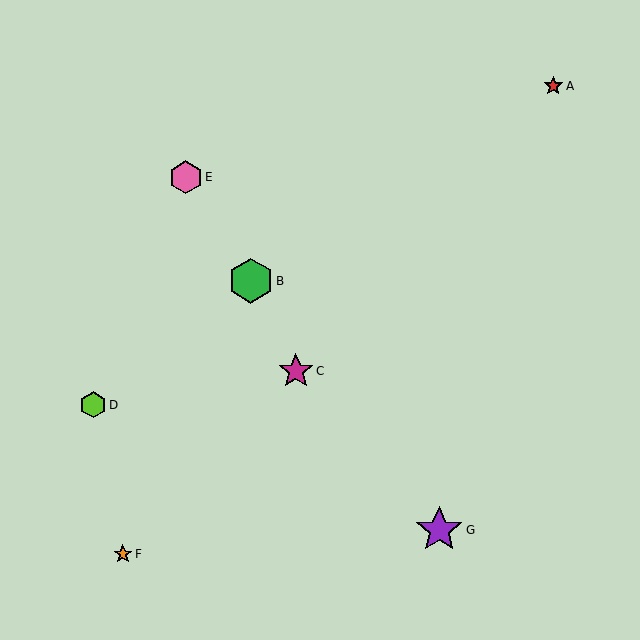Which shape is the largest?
The purple star (labeled G) is the largest.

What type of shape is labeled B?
Shape B is a green hexagon.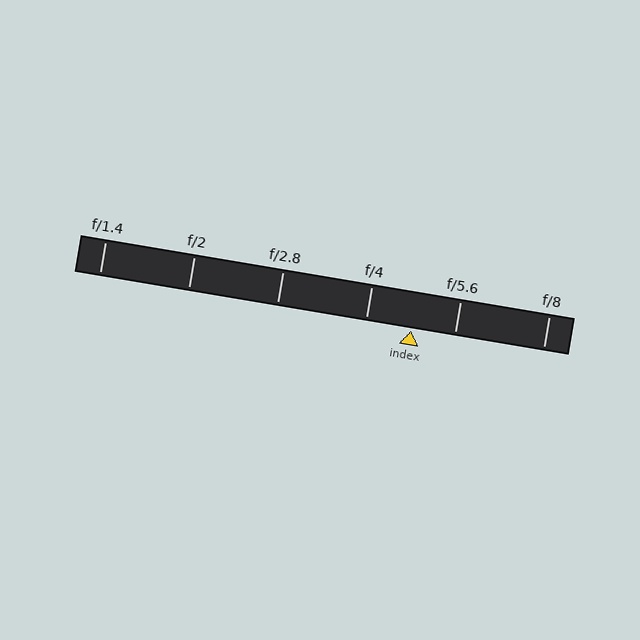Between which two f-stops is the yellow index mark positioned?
The index mark is between f/4 and f/5.6.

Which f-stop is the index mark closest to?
The index mark is closest to f/5.6.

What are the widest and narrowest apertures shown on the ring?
The widest aperture shown is f/1.4 and the narrowest is f/8.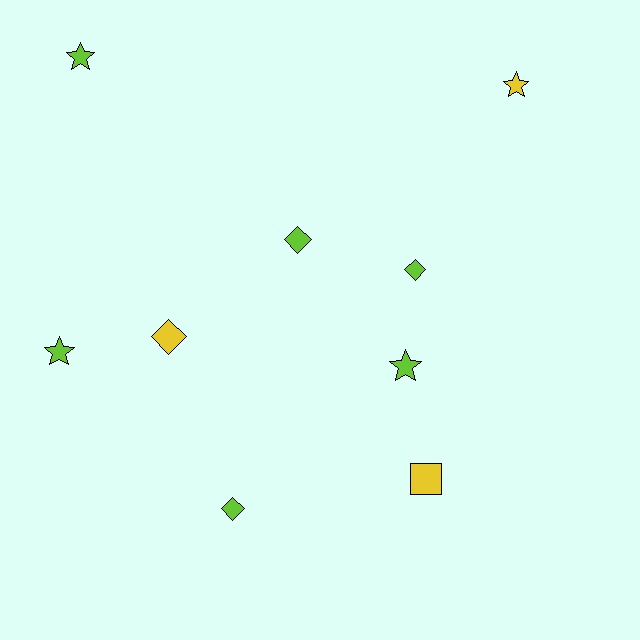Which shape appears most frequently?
Diamond, with 4 objects.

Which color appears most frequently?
Lime, with 6 objects.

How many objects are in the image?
There are 9 objects.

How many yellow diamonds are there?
There is 1 yellow diamond.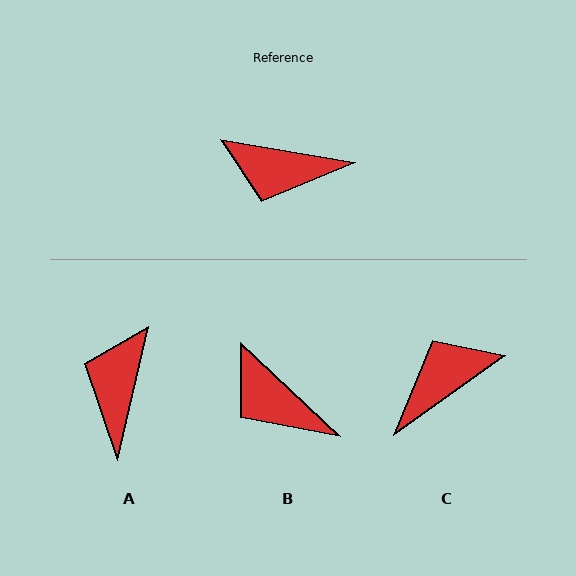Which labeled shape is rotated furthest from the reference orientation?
C, about 135 degrees away.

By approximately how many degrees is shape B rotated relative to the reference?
Approximately 33 degrees clockwise.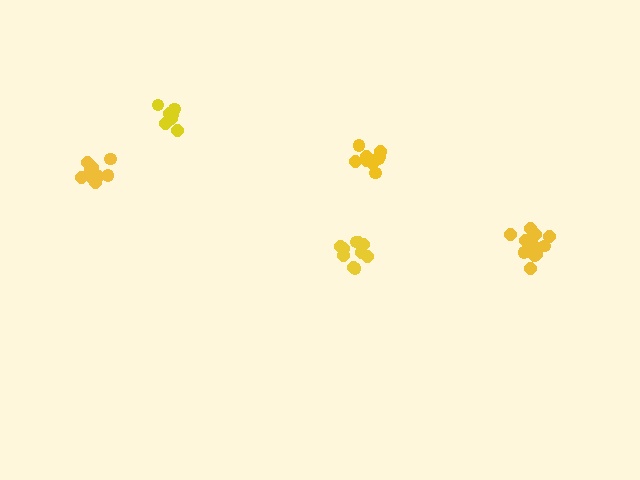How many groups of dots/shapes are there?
There are 5 groups.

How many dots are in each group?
Group 1: 11 dots, Group 2: 7 dots, Group 3: 10 dots, Group 4: 12 dots, Group 5: 10 dots (50 total).